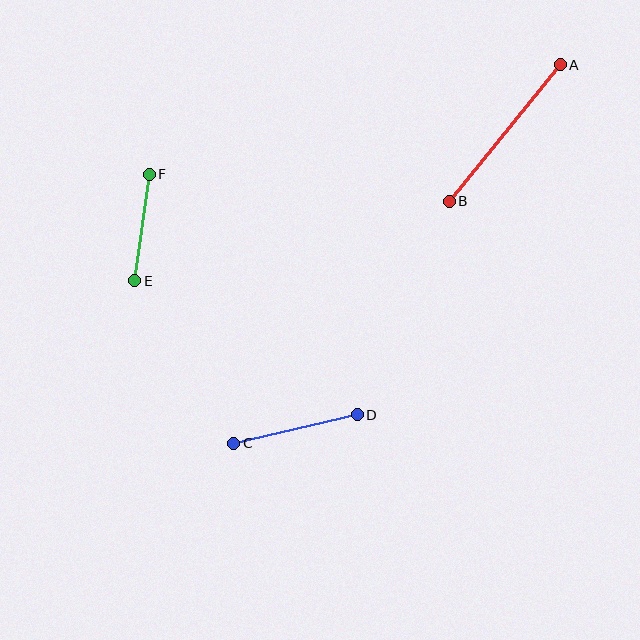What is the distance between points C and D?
The distance is approximately 127 pixels.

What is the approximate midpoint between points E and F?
The midpoint is at approximately (142, 228) pixels.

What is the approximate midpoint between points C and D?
The midpoint is at approximately (296, 429) pixels.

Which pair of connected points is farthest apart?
Points A and B are farthest apart.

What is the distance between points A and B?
The distance is approximately 175 pixels.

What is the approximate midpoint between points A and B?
The midpoint is at approximately (505, 133) pixels.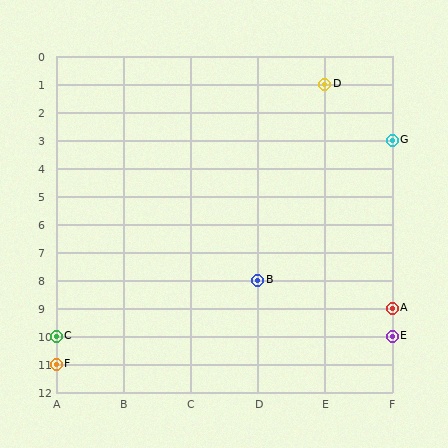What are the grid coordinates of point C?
Point C is at grid coordinates (A, 10).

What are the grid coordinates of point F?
Point F is at grid coordinates (A, 11).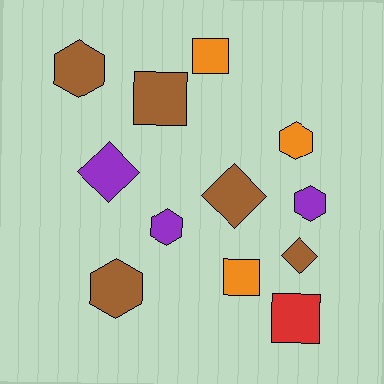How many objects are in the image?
There are 12 objects.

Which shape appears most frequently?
Hexagon, with 5 objects.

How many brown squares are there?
There is 1 brown square.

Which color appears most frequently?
Brown, with 5 objects.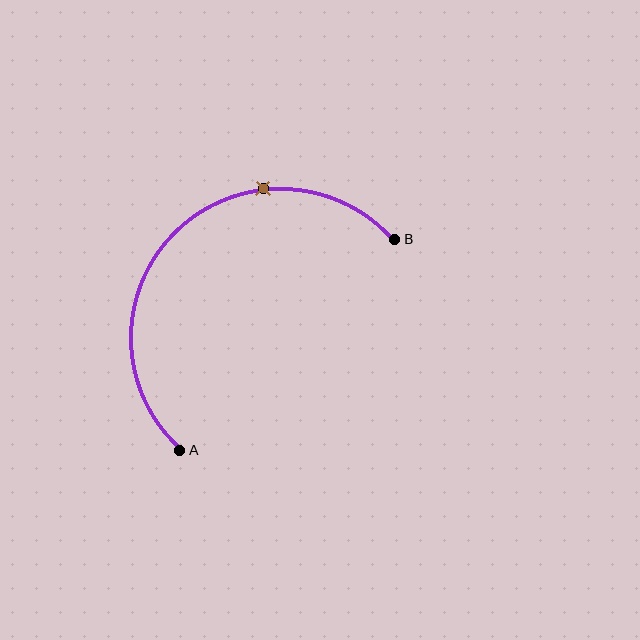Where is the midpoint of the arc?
The arc midpoint is the point on the curve farthest from the straight line joining A and B. It sits above and to the left of that line.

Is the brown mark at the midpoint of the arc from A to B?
No. The brown mark lies on the arc but is closer to endpoint B. The arc midpoint would be at the point on the curve equidistant along the arc from both A and B.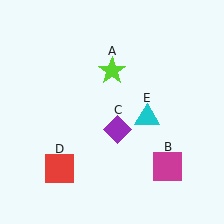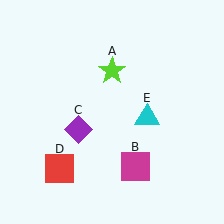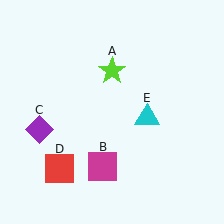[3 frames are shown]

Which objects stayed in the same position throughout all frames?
Lime star (object A) and red square (object D) and cyan triangle (object E) remained stationary.